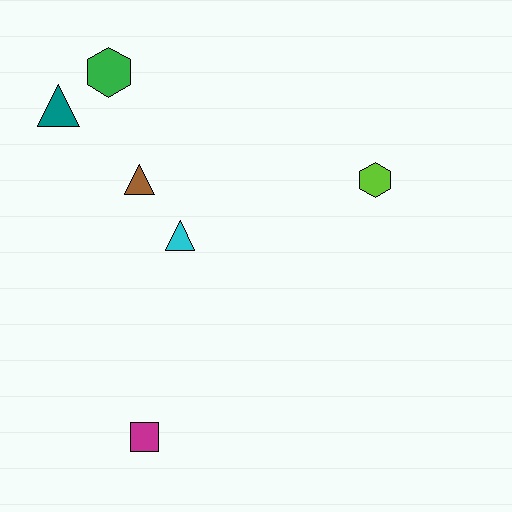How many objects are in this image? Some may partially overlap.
There are 6 objects.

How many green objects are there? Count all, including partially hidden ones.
There is 1 green object.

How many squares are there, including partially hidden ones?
There is 1 square.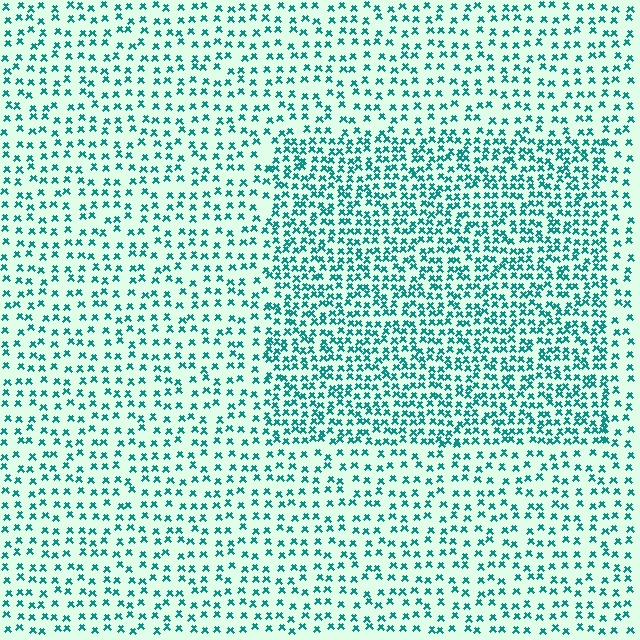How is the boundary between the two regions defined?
The boundary is defined by a change in element density (approximately 1.9x ratio). All elements are the same color, size, and shape.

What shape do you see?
I see a rectangle.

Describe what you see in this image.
The image contains small teal elements arranged at two different densities. A rectangle-shaped region is visible where the elements are more densely packed than the surrounding area.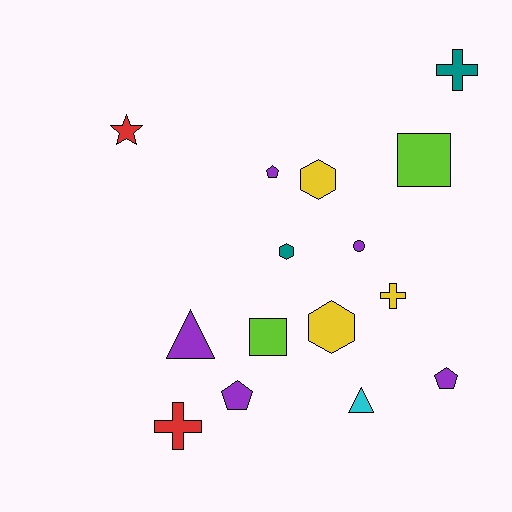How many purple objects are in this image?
There are 5 purple objects.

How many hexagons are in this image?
There are 3 hexagons.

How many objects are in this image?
There are 15 objects.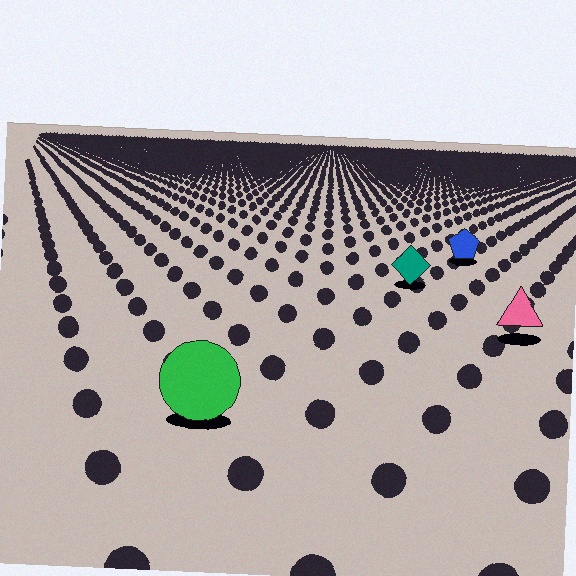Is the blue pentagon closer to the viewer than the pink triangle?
No. The pink triangle is closer — you can tell from the texture gradient: the ground texture is coarser near it.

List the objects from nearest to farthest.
From nearest to farthest: the green circle, the pink triangle, the teal diamond, the blue pentagon.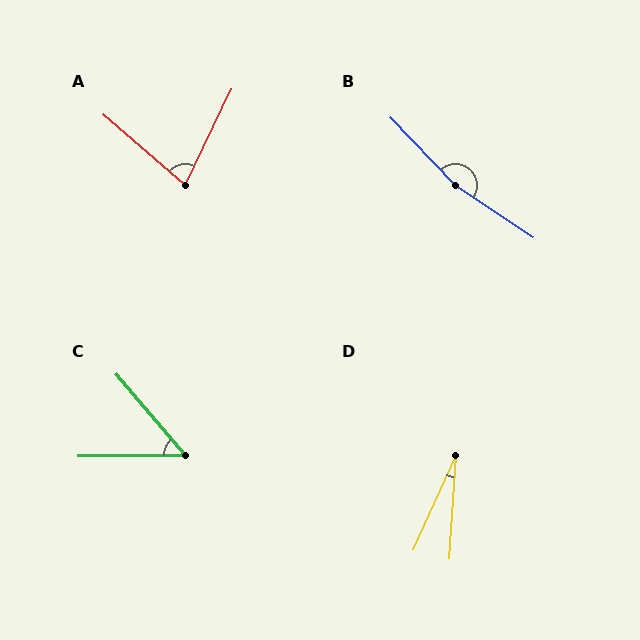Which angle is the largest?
B, at approximately 167 degrees.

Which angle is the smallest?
D, at approximately 21 degrees.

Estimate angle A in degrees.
Approximately 75 degrees.